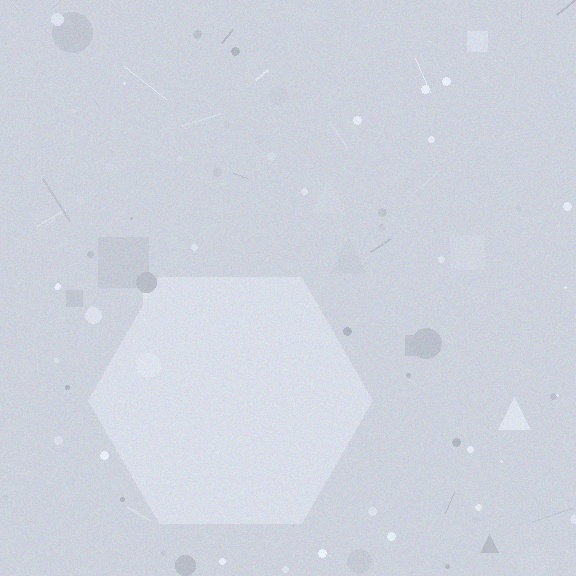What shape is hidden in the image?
A hexagon is hidden in the image.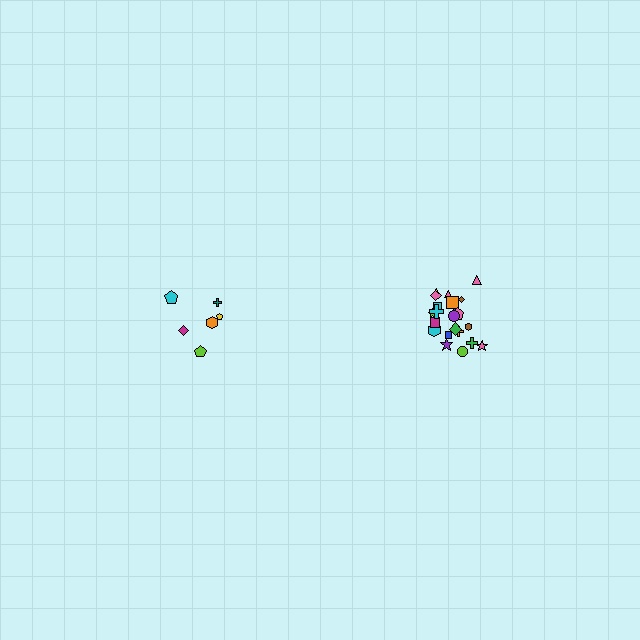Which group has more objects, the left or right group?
The right group.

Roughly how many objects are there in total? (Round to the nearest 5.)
Roughly 30 objects in total.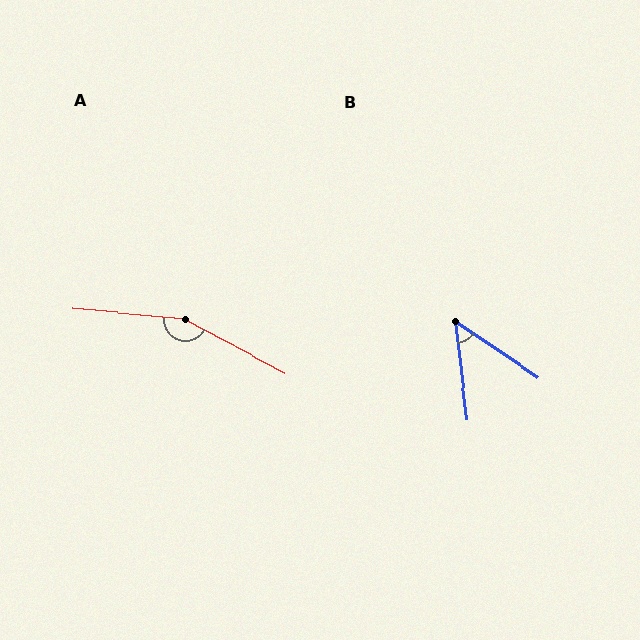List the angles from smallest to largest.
B (49°), A (157°).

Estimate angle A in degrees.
Approximately 157 degrees.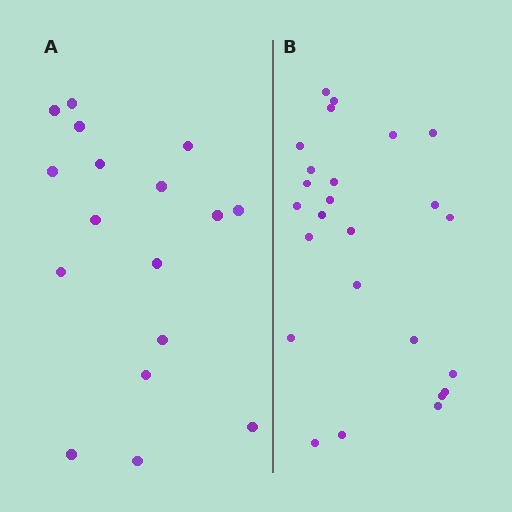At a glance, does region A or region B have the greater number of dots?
Region B (the right region) has more dots.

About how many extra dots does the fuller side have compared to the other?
Region B has roughly 8 or so more dots than region A.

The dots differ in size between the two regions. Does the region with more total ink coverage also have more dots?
No. Region A has more total ink coverage because its dots are larger, but region B actually contains more individual dots. Total area can be misleading — the number of items is what matters here.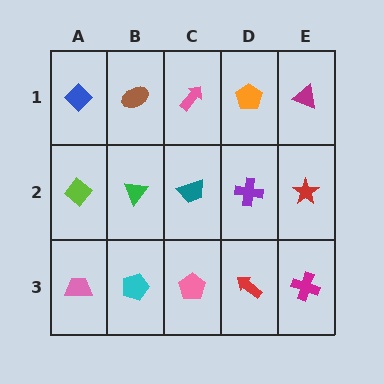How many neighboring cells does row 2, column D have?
4.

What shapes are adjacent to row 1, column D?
A purple cross (row 2, column D), a pink arrow (row 1, column C), a magenta triangle (row 1, column E).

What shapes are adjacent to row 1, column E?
A red star (row 2, column E), an orange pentagon (row 1, column D).